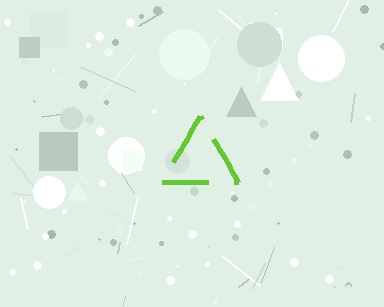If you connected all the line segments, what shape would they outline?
They would outline a triangle.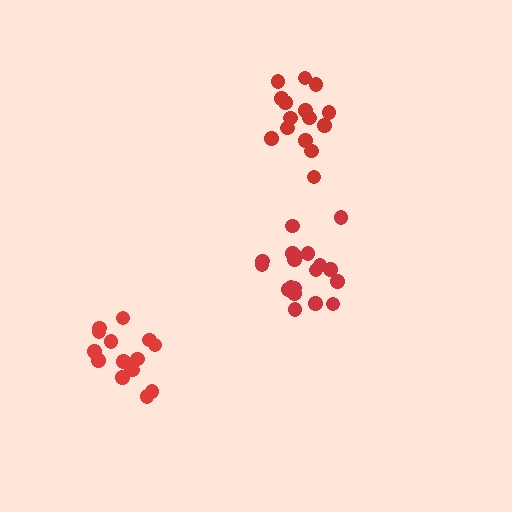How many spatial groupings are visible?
There are 3 spatial groupings.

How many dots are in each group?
Group 1: 15 dots, Group 2: 15 dots, Group 3: 20 dots (50 total).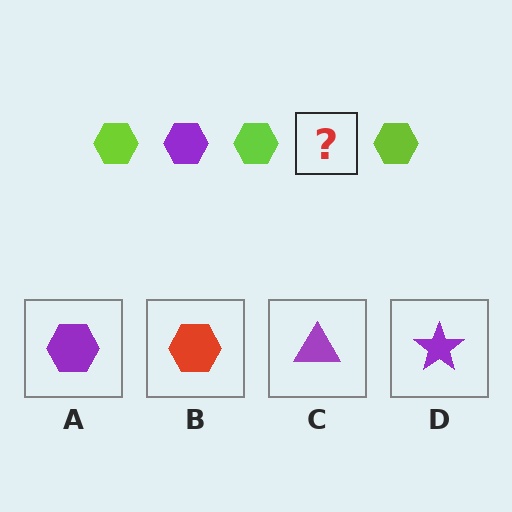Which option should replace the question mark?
Option A.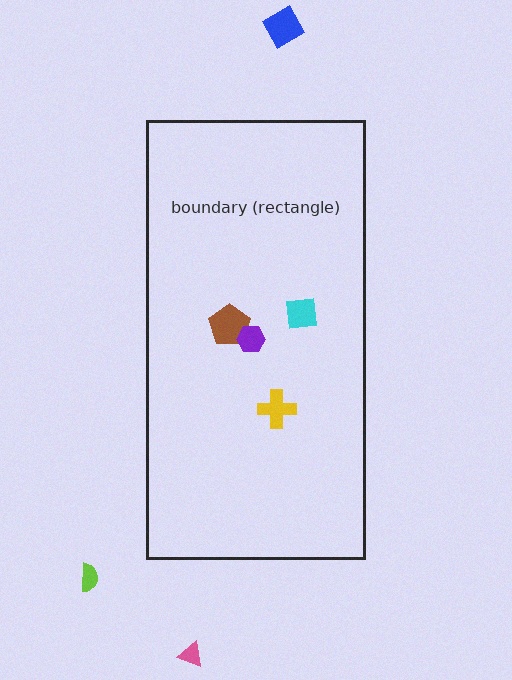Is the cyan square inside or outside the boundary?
Inside.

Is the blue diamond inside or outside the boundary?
Outside.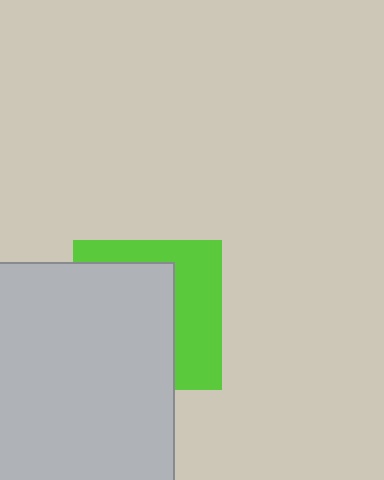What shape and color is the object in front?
The object in front is a light gray rectangle.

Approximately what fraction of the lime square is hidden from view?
Roughly 59% of the lime square is hidden behind the light gray rectangle.